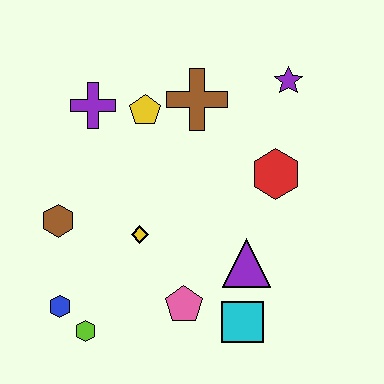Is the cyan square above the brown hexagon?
No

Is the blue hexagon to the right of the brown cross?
No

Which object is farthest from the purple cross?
The cyan square is farthest from the purple cross.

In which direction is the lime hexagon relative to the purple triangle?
The lime hexagon is to the left of the purple triangle.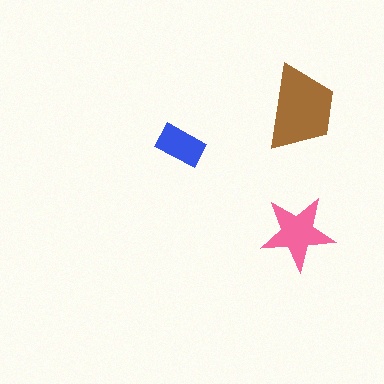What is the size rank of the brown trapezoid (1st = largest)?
1st.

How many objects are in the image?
There are 3 objects in the image.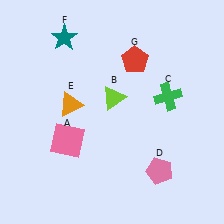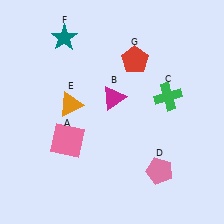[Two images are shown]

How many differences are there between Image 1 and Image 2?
There is 1 difference between the two images.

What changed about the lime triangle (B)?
In Image 1, B is lime. In Image 2, it changed to magenta.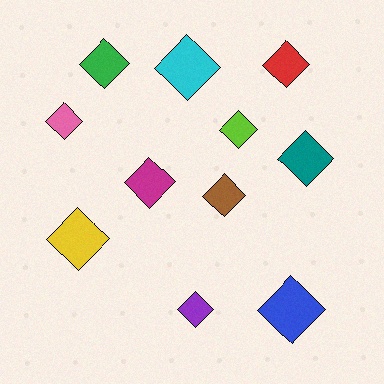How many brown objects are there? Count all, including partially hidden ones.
There is 1 brown object.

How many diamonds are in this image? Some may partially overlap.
There are 11 diamonds.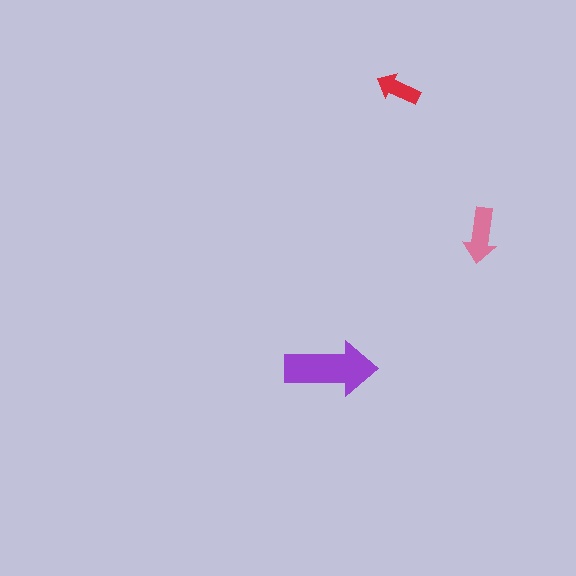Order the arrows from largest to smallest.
the purple one, the pink one, the red one.